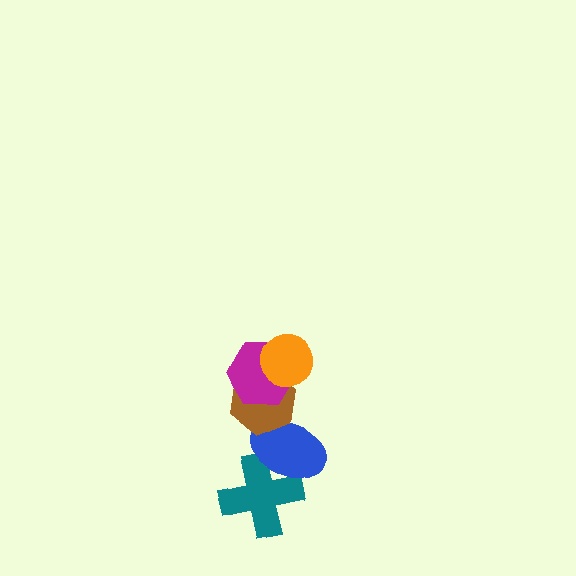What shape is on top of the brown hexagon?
The magenta hexagon is on top of the brown hexagon.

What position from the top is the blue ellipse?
The blue ellipse is 4th from the top.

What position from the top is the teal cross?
The teal cross is 5th from the top.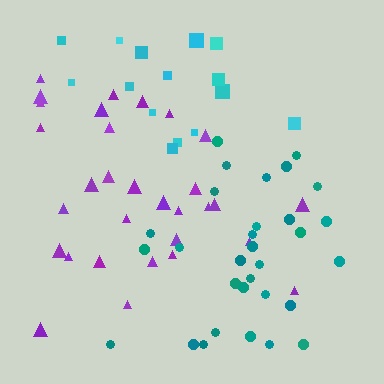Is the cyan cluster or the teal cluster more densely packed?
Teal.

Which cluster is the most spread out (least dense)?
Cyan.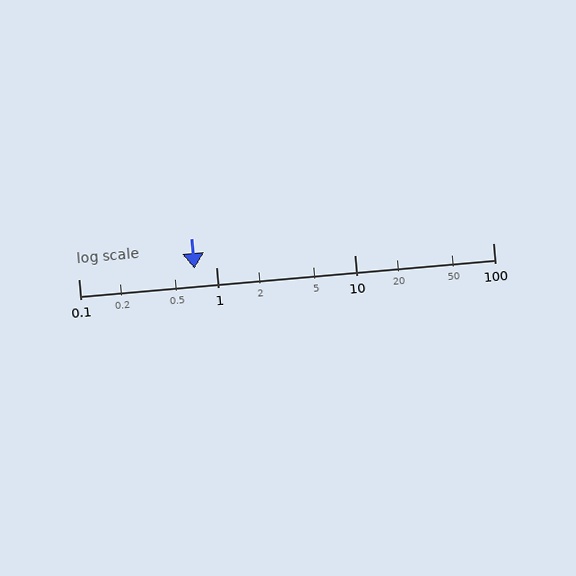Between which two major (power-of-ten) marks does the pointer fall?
The pointer is between 0.1 and 1.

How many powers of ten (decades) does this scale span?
The scale spans 3 decades, from 0.1 to 100.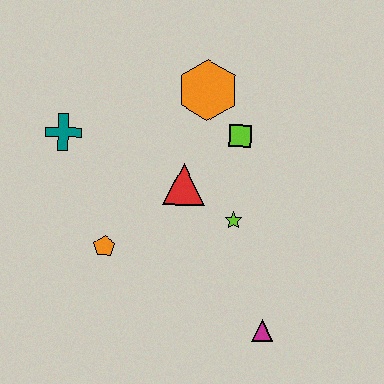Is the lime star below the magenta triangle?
No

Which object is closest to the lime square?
The orange hexagon is closest to the lime square.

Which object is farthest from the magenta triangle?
The teal cross is farthest from the magenta triangle.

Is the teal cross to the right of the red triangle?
No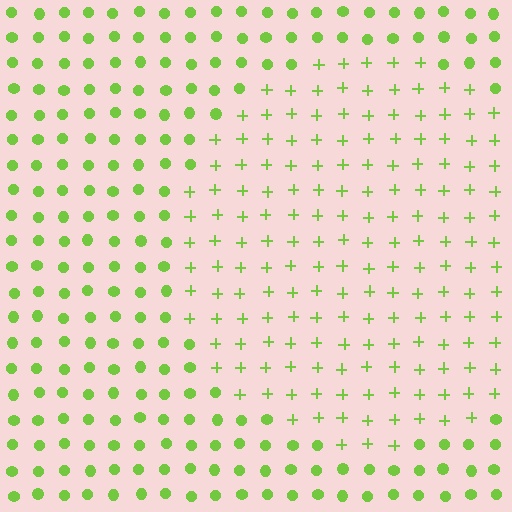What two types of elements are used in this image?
The image uses plus signs inside the circle region and circles outside it.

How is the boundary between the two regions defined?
The boundary is defined by a change in element shape: plus signs inside vs. circles outside. All elements share the same color and spacing.